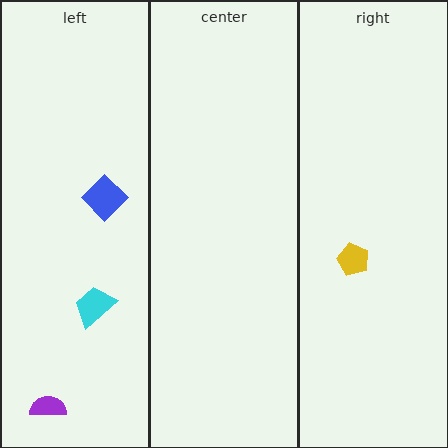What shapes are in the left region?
The cyan trapezoid, the purple semicircle, the blue diamond.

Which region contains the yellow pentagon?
The right region.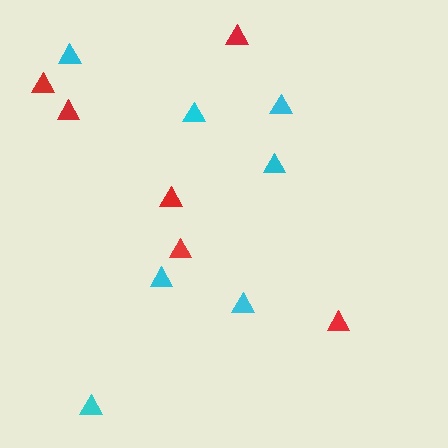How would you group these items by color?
There are 2 groups: one group of red triangles (6) and one group of cyan triangles (7).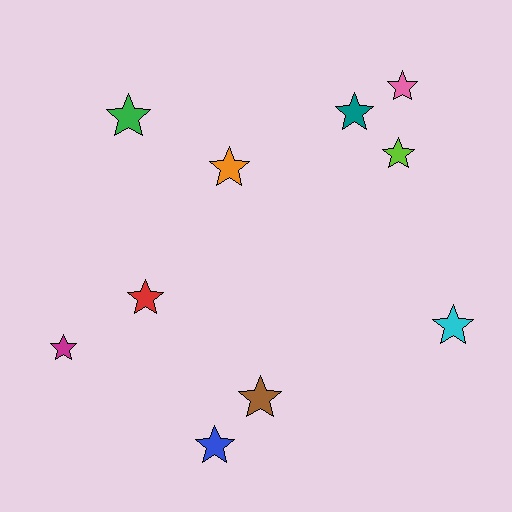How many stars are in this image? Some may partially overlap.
There are 10 stars.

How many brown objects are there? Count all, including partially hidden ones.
There is 1 brown object.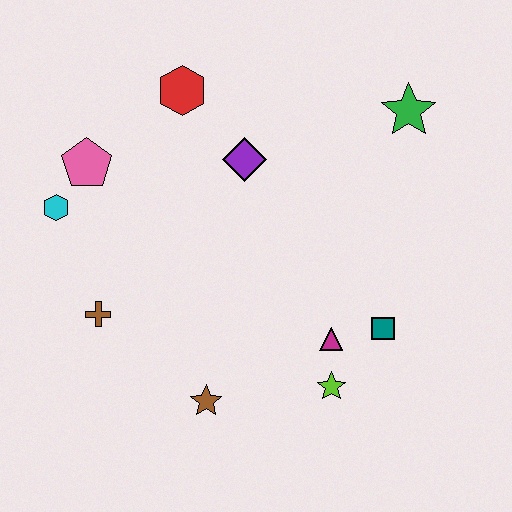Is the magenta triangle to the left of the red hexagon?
No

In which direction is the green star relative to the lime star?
The green star is above the lime star.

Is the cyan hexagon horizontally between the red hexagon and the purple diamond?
No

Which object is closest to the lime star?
The magenta triangle is closest to the lime star.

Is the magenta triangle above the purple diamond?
No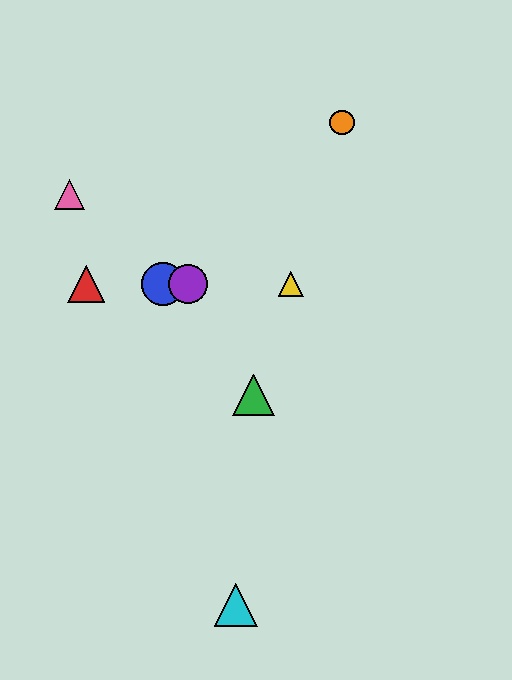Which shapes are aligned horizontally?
The red triangle, the blue circle, the yellow triangle, the purple circle are aligned horizontally.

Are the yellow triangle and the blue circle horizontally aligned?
Yes, both are at y≈284.